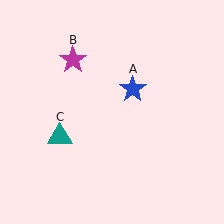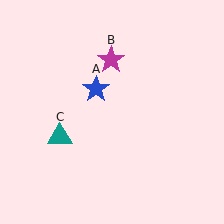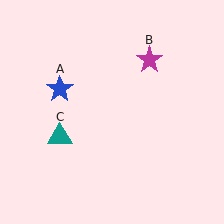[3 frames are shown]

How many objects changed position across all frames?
2 objects changed position: blue star (object A), magenta star (object B).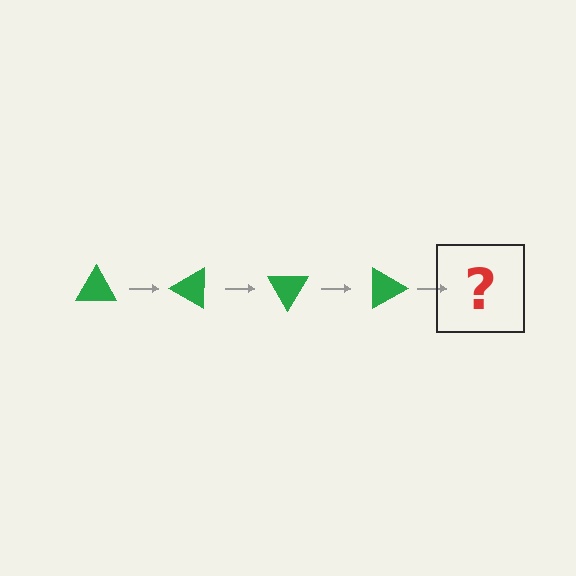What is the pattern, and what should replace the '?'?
The pattern is that the triangle rotates 30 degrees each step. The '?' should be a green triangle rotated 120 degrees.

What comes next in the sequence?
The next element should be a green triangle rotated 120 degrees.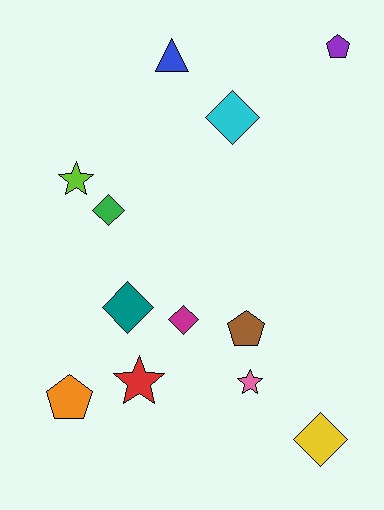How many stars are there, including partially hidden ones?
There are 3 stars.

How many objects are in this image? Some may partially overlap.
There are 12 objects.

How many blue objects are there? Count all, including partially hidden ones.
There is 1 blue object.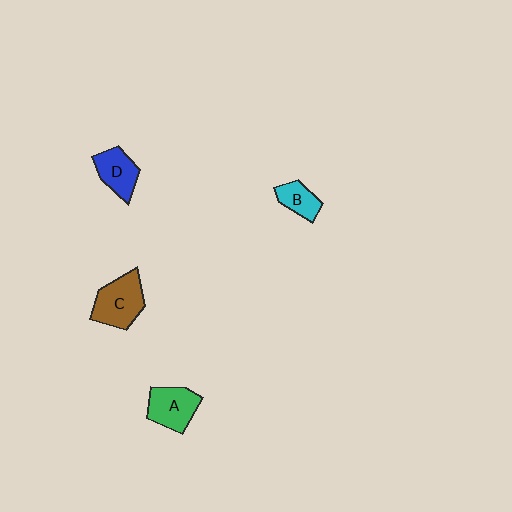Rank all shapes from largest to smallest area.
From largest to smallest: C (brown), A (green), D (blue), B (cyan).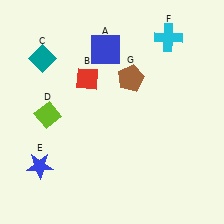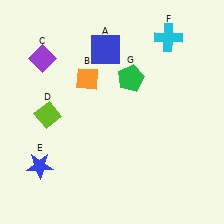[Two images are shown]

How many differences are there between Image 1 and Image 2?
There are 3 differences between the two images.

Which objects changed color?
B changed from red to orange. C changed from teal to purple. G changed from brown to green.